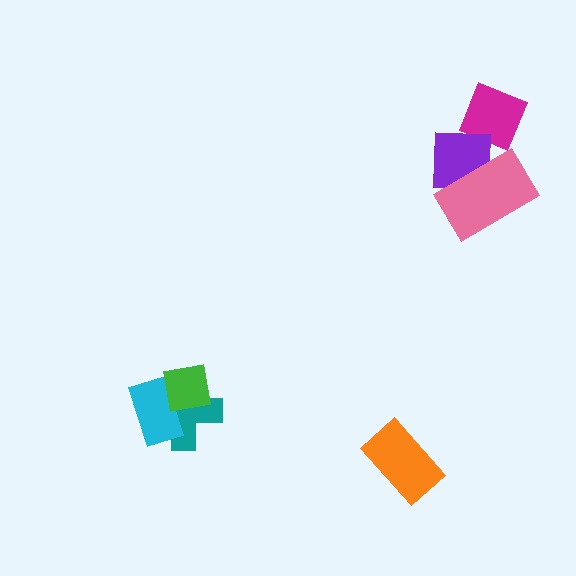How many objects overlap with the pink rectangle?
1 object overlaps with the pink rectangle.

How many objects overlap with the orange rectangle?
0 objects overlap with the orange rectangle.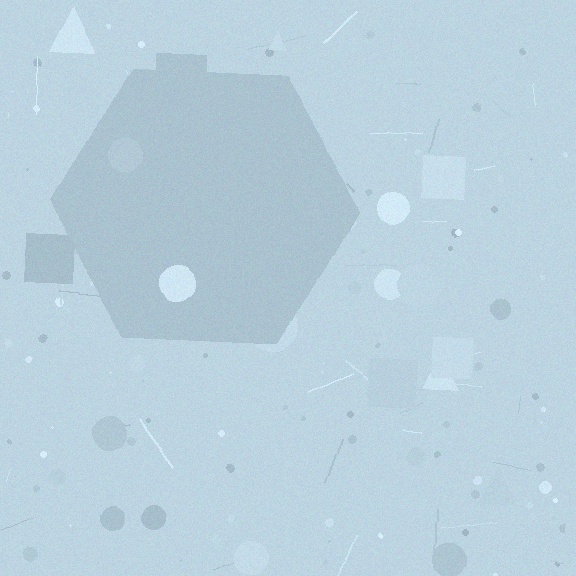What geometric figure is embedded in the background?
A hexagon is embedded in the background.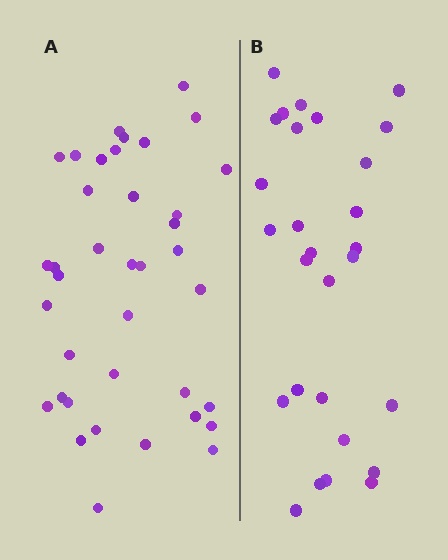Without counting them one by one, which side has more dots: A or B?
Region A (the left region) has more dots.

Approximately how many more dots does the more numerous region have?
Region A has roughly 10 or so more dots than region B.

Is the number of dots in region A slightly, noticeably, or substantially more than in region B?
Region A has noticeably more, but not dramatically so. The ratio is roughly 1.4 to 1.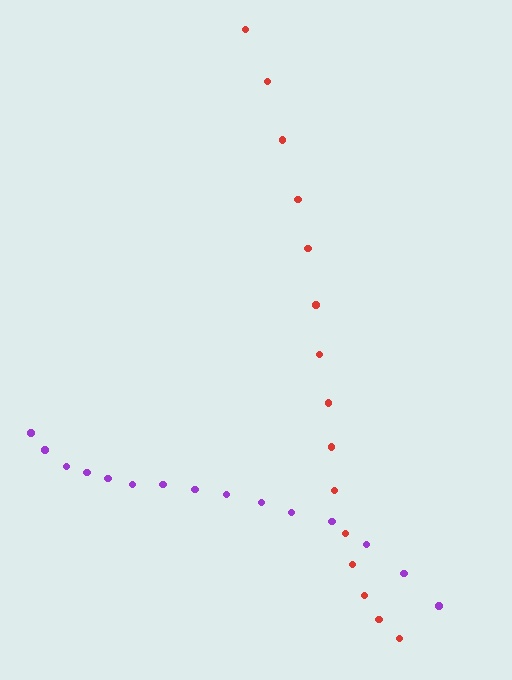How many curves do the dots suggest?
There are 2 distinct paths.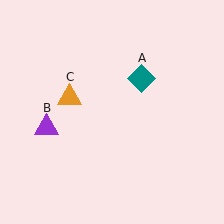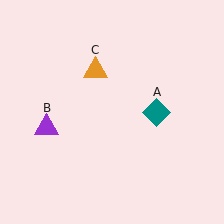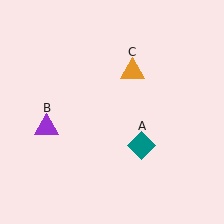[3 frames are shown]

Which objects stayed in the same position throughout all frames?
Purple triangle (object B) remained stationary.